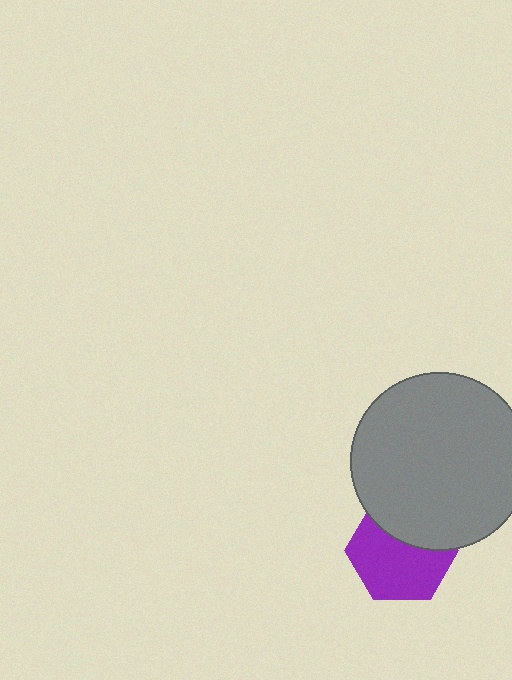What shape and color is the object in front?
The object in front is a gray circle.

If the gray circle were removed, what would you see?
You would see the complete purple hexagon.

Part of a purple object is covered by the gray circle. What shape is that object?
It is a hexagon.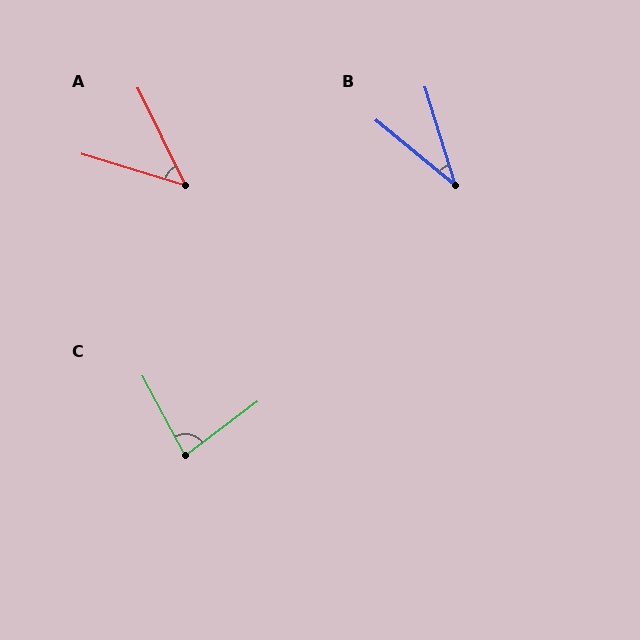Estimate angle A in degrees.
Approximately 47 degrees.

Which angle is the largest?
C, at approximately 81 degrees.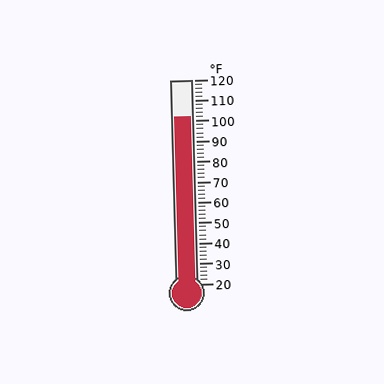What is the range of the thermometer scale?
The thermometer scale ranges from 20°F to 120°F.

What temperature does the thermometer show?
The thermometer shows approximately 102°F.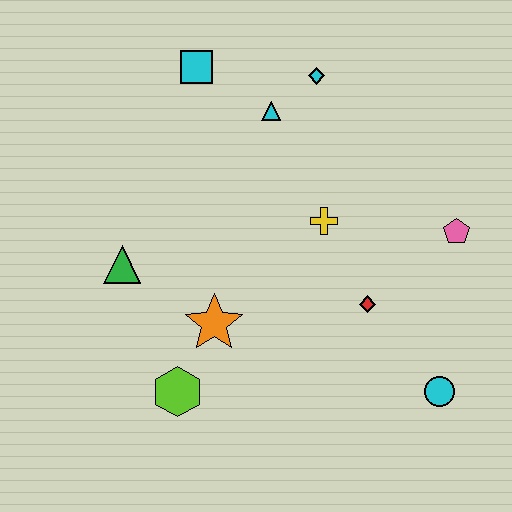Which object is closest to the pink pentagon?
The red diamond is closest to the pink pentagon.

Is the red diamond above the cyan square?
No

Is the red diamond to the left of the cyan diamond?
No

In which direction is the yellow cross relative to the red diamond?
The yellow cross is above the red diamond.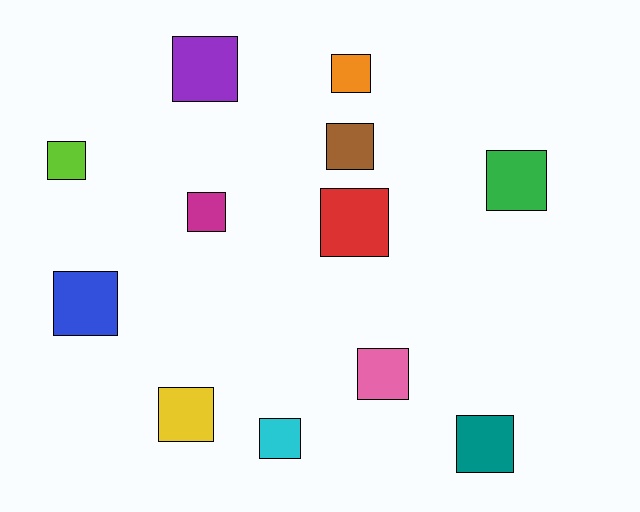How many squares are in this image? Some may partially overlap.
There are 12 squares.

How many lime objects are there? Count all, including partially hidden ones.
There is 1 lime object.